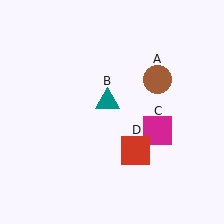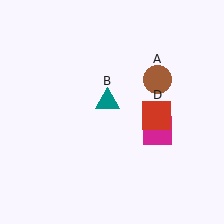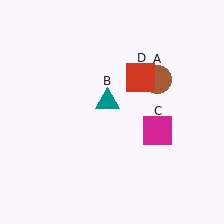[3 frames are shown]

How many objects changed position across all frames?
1 object changed position: red square (object D).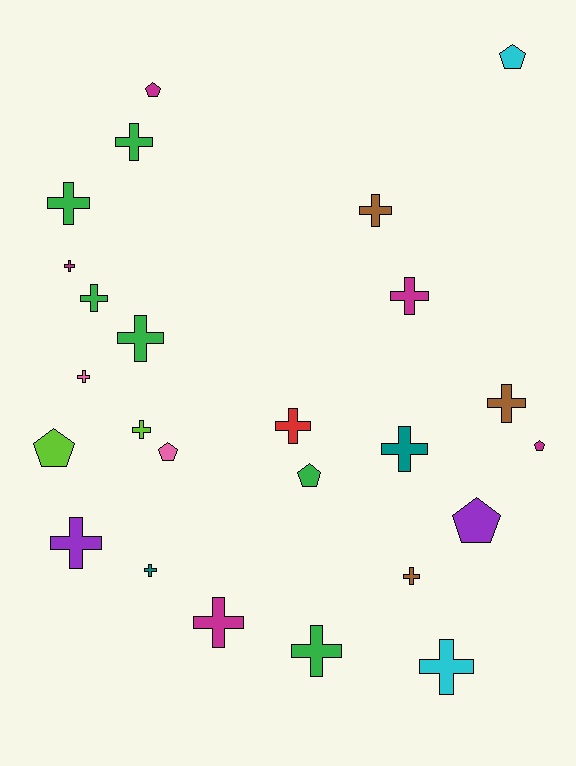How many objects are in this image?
There are 25 objects.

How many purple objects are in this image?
There are 2 purple objects.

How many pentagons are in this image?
There are 7 pentagons.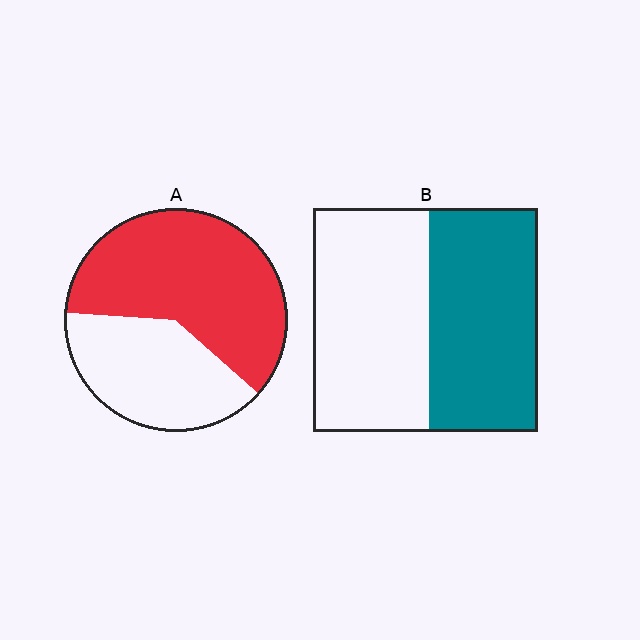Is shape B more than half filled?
Roughly half.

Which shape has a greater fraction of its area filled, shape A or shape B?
Shape A.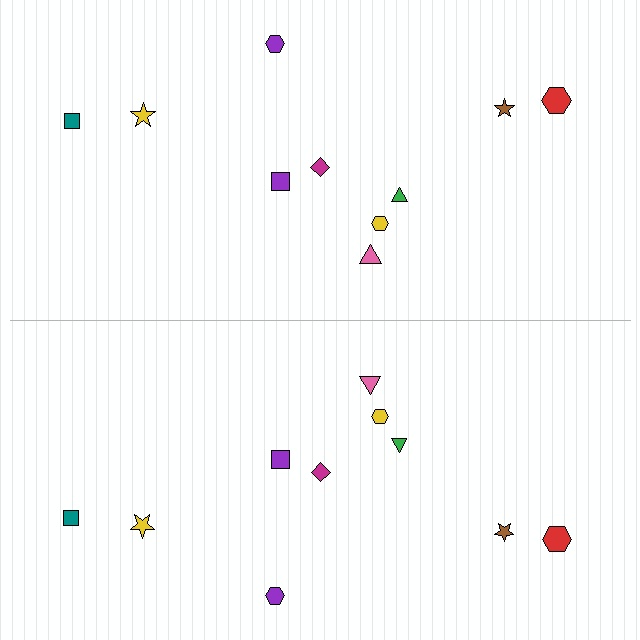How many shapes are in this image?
There are 20 shapes in this image.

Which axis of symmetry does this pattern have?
The pattern has a horizontal axis of symmetry running through the center of the image.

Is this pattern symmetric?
Yes, this pattern has bilateral (reflection) symmetry.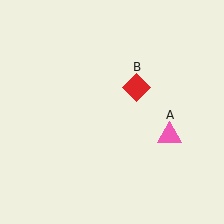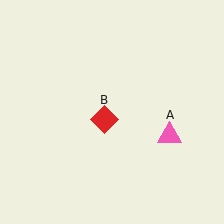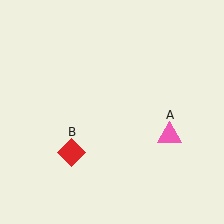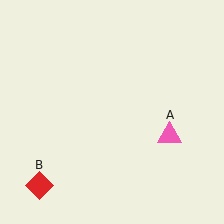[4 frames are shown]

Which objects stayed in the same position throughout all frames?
Pink triangle (object A) remained stationary.